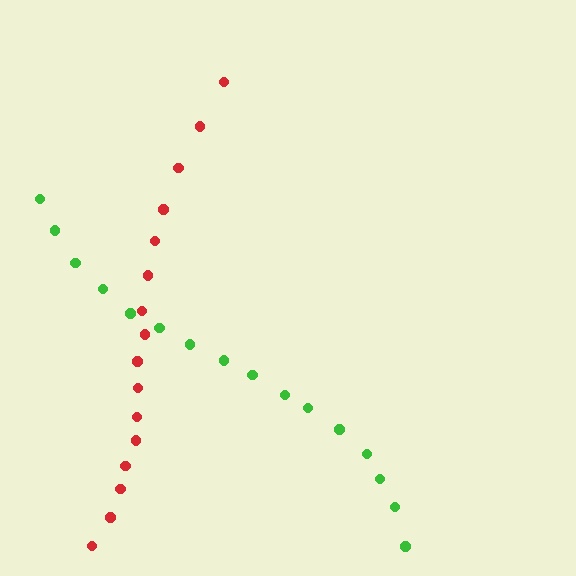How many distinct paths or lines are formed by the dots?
There are 2 distinct paths.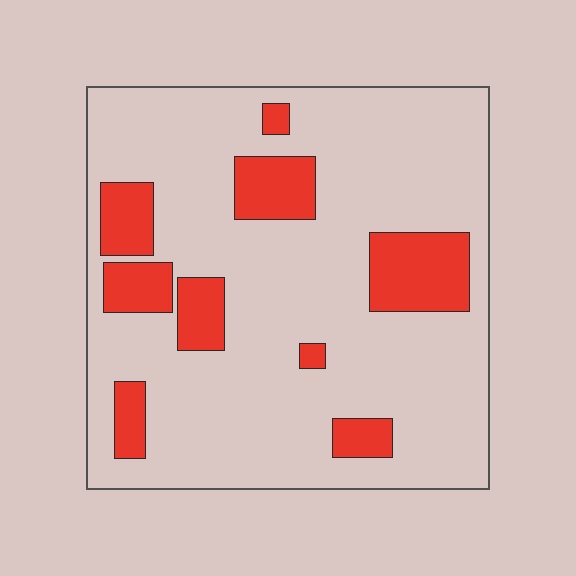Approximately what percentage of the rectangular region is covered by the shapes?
Approximately 20%.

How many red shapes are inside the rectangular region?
9.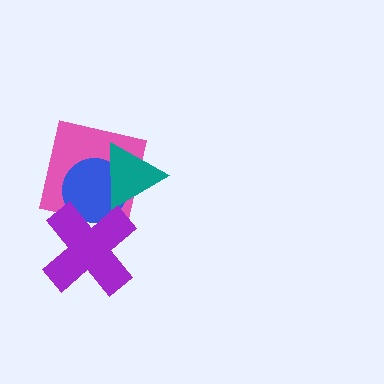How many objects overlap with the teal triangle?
2 objects overlap with the teal triangle.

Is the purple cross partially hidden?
No, no other shape covers it.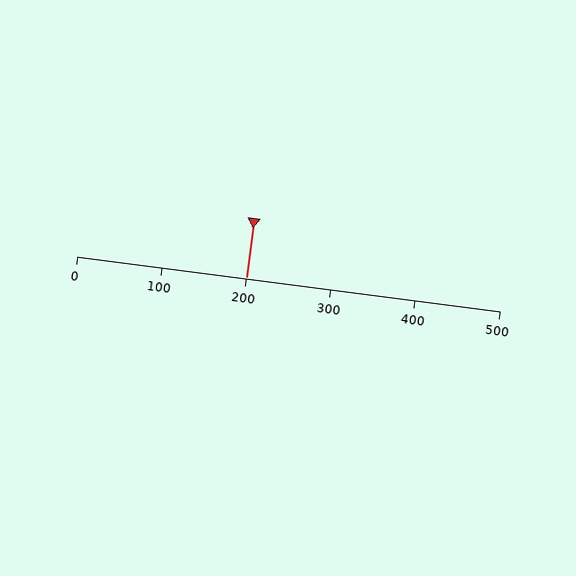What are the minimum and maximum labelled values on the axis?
The axis runs from 0 to 500.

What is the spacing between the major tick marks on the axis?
The major ticks are spaced 100 apart.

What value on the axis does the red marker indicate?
The marker indicates approximately 200.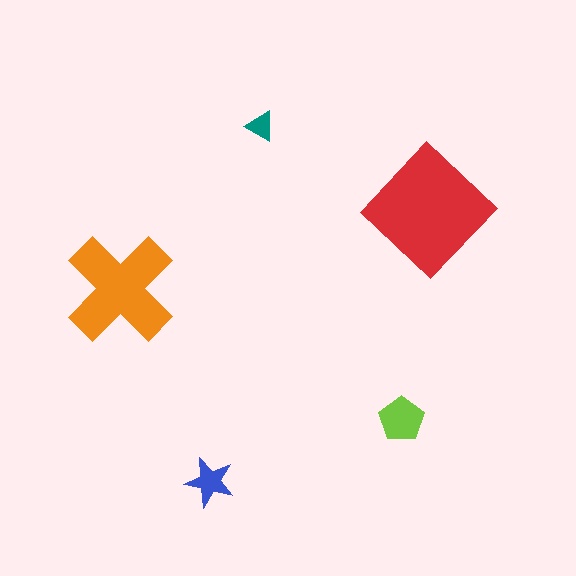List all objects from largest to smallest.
The red diamond, the orange cross, the lime pentagon, the blue star, the teal triangle.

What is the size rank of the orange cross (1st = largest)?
2nd.